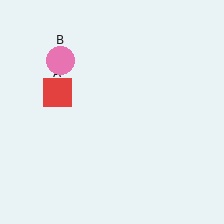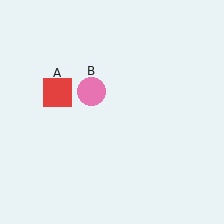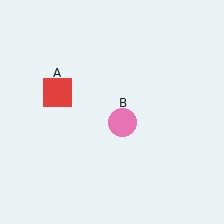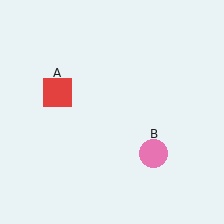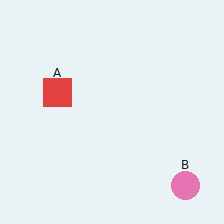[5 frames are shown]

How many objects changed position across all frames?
1 object changed position: pink circle (object B).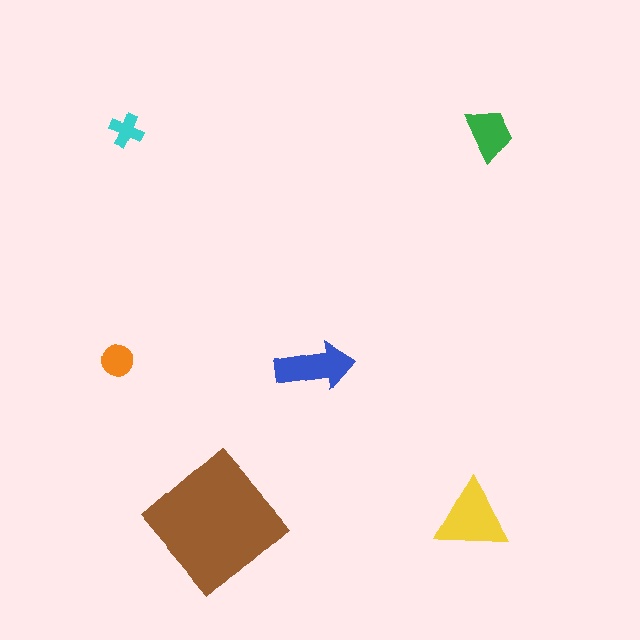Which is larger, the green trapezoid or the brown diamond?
The brown diamond.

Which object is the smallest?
The cyan cross.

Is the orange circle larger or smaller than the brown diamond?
Smaller.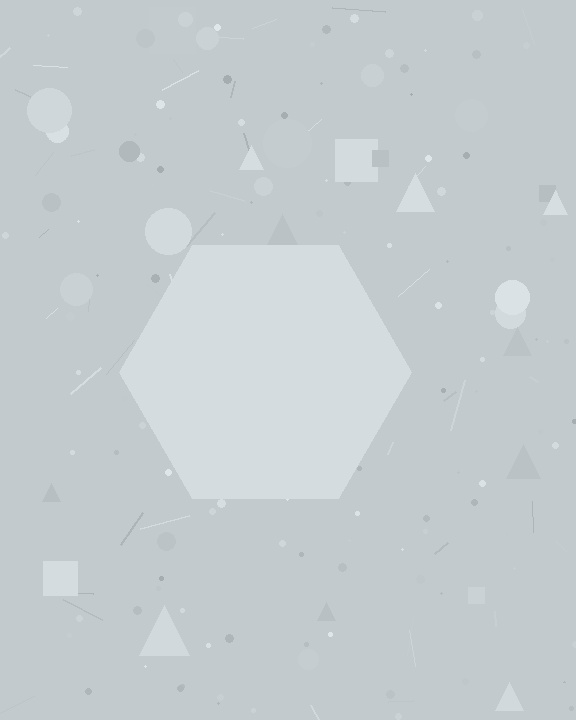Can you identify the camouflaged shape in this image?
The camouflaged shape is a hexagon.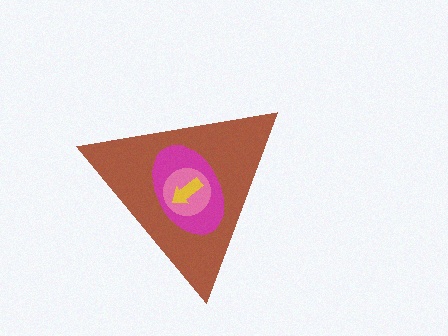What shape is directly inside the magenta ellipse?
The pink circle.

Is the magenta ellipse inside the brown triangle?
Yes.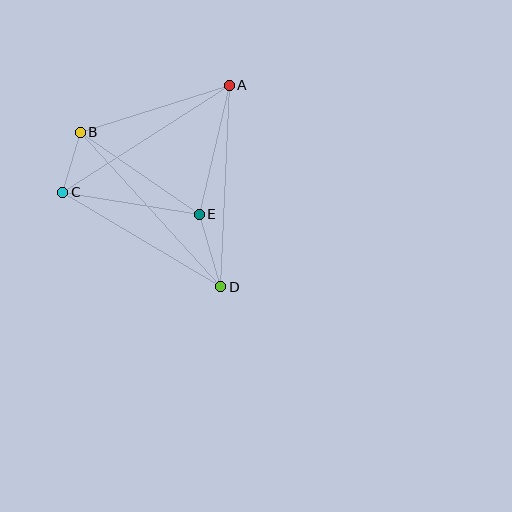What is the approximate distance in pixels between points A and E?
The distance between A and E is approximately 132 pixels.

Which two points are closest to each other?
Points B and C are closest to each other.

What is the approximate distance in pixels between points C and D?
The distance between C and D is approximately 184 pixels.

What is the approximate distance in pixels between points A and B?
The distance between A and B is approximately 156 pixels.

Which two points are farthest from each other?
Points B and D are farthest from each other.